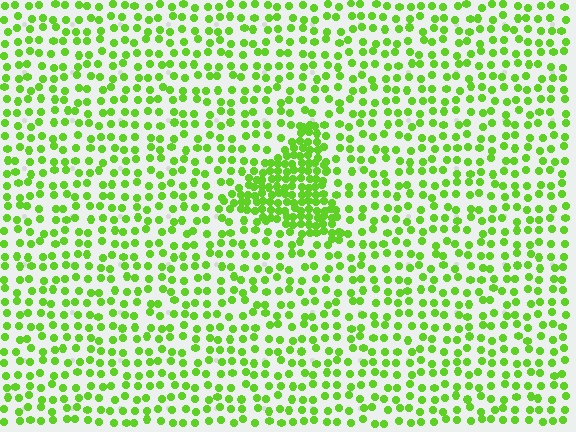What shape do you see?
I see a triangle.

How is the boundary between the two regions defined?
The boundary is defined by a change in element density (approximately 2.4x ratio). All elements are the same color, size, and shape.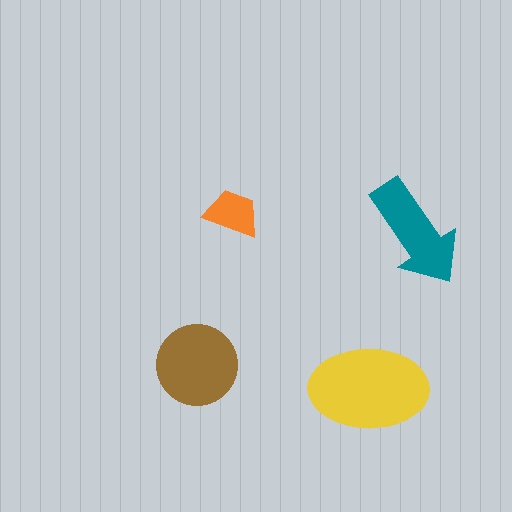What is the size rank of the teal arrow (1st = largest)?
3rd.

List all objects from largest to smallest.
The yellow ellipse, the brown circle, the teal arrow, the orange trapezoid.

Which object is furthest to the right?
The teal arrow is rightmost.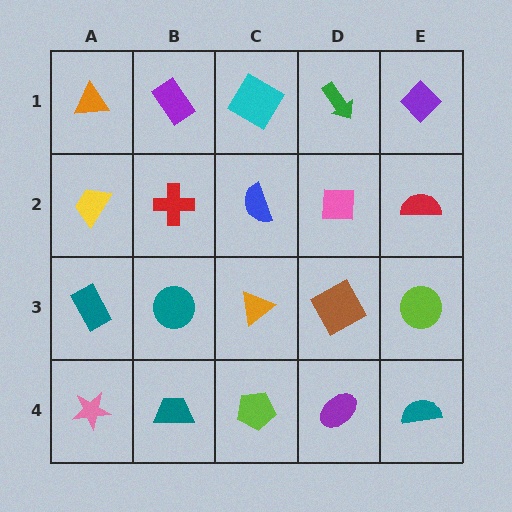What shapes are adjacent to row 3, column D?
A pink square (row 2, column D), a purple ellipse (row 4, column D), an orange triangle (row 3, column C), a lime circle (row 3, column E).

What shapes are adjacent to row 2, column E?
A purple diamond (row 1, column E), a lime circle (row 3, column E), a pink square (row 2, column D).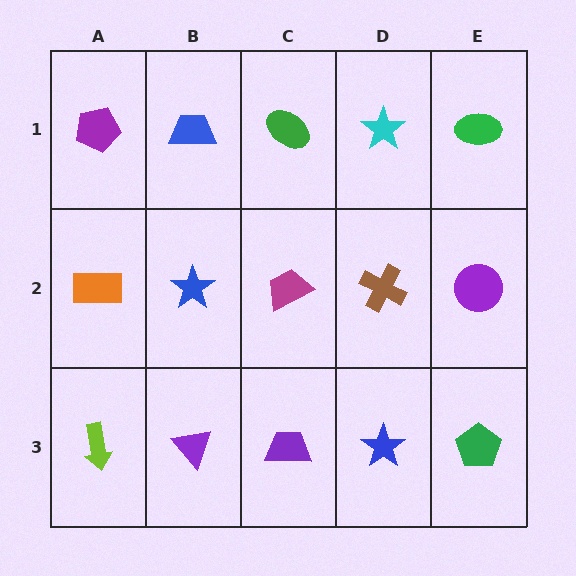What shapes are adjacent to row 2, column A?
A purple pentagon (row 1, column A), a lime arrow (row 3, column A), a blue star (row 2, column B).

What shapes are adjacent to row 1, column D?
A brown cross (row 2, column D), a green ellipse (row 1, column C), a green ellipse (row 1, column E).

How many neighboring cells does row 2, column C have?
4.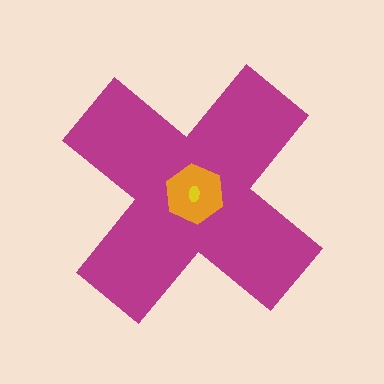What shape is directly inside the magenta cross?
The orange hexagon.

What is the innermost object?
The yellow ellipse.